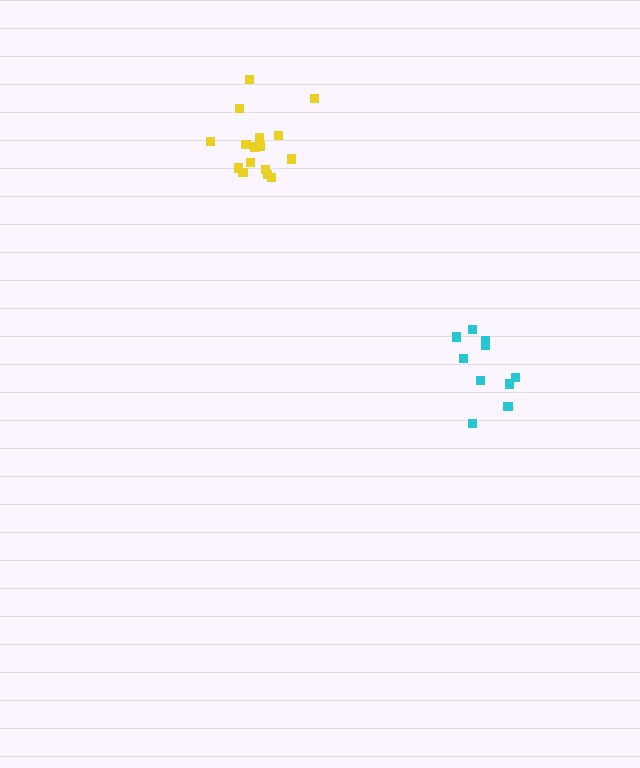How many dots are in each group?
Group 1: 16 dots, Group 2: 10 dots (26 total).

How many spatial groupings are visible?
There are 2 spatial groupings.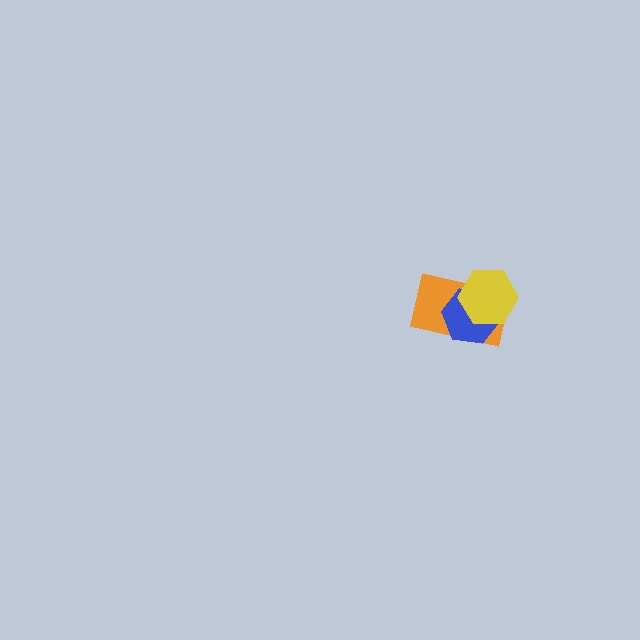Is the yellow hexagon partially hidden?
No, no other shape covers it.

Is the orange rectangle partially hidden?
Yes, it is partially covered by another shape.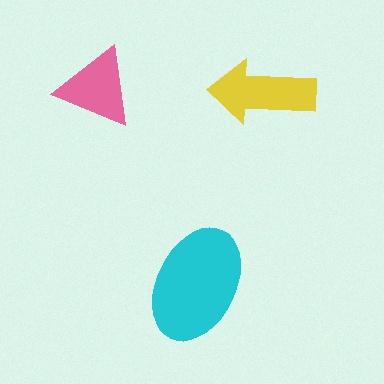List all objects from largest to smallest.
The cyan ellipse, the yellow arrow, the pink triangle.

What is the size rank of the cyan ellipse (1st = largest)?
1st.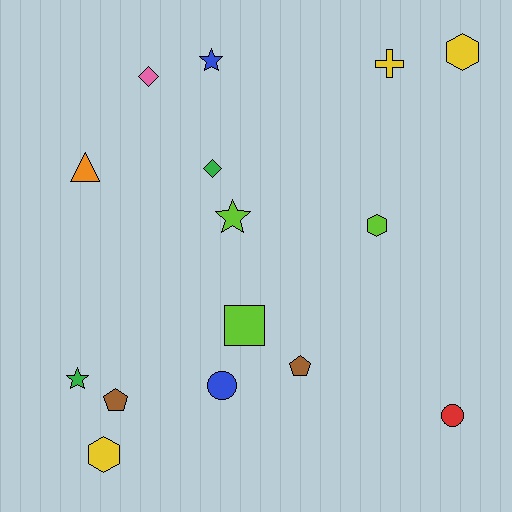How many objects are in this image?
There are 15 objects.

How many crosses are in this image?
There is 1 cross.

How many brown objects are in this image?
There are 2 brown objects.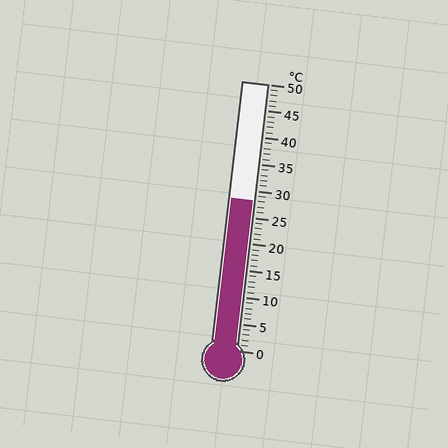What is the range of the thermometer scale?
The thermometer scale ranges from 0°C to 50°C.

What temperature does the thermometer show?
The thermometer shows approximately 28°C.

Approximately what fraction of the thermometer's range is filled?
The thermometer is filled to approximately 55% of its range.